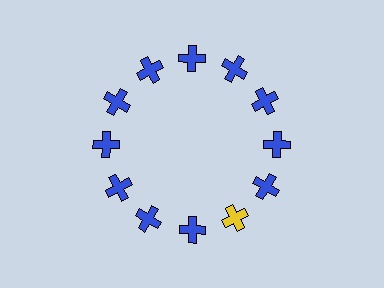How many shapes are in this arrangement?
There are 12 shapes arranged in a ring pattern.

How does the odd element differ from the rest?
It has a different color: yellow instead of blue.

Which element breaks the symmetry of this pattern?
The yellow cross at roughly the 5 o'clock position breaks the symmetry. All other shapes are blue crosses.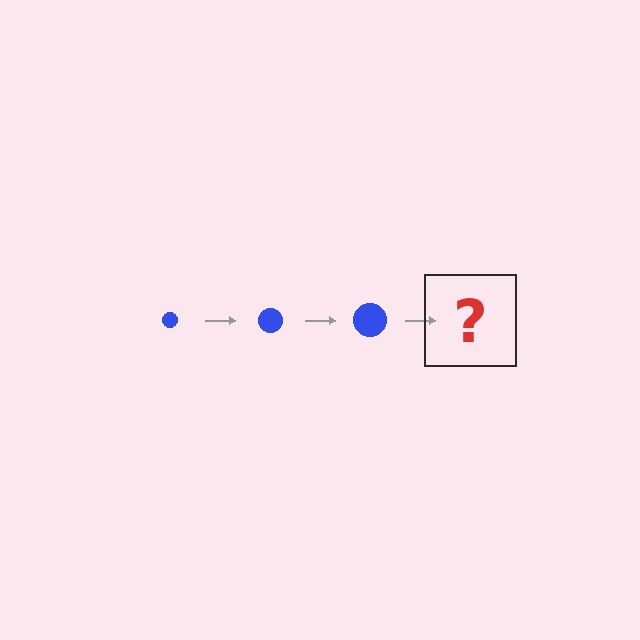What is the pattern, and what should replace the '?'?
The pattern is that the circle gets progressively larger each step. The '?' should be a blue circle, larger than the previous one.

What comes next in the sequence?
The next element should be a blue circle, larger than the previous one.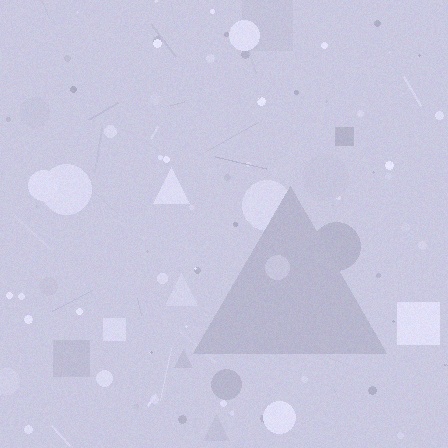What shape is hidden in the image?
A triangle is hidden in the image.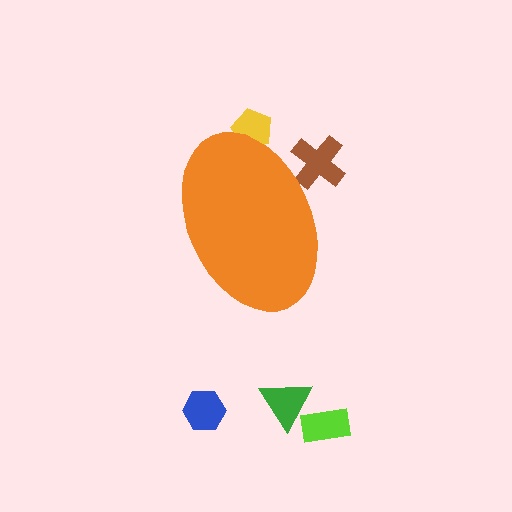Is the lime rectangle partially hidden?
No, the lime rectangle is fully visible.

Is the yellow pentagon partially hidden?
Yes, the yellow pentagon is partially hidden behind the orange ellipse.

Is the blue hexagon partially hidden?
No, the blue hexagon is fully visible.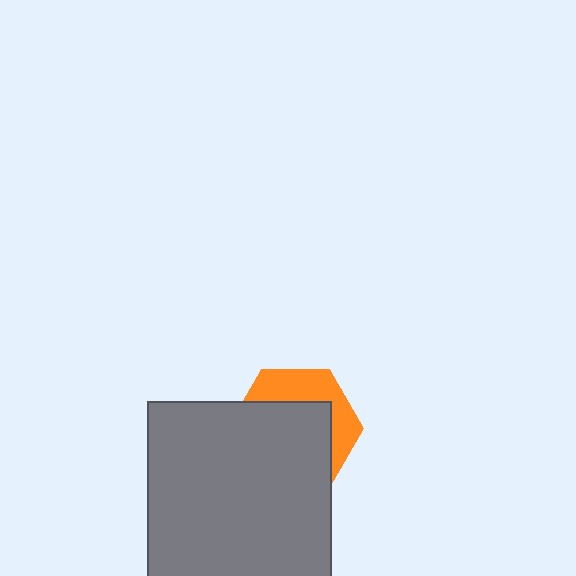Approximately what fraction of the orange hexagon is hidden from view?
Roughly 64% of the orange hexagon is hidden behind the gray square.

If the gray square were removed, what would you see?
You would see the complete orange hexagon.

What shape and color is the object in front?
The object in front is a gray square.